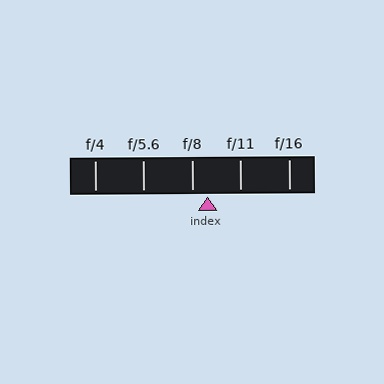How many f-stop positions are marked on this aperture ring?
There are 5 f-stop positions marked.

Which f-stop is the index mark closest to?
The index mark is closest to f/8.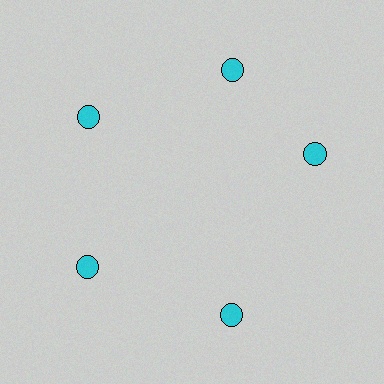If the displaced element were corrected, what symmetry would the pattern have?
It would have 5-fold rotational symmetry — the pattern would map onto itself every 72 degrees.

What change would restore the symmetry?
The symmetry would be restored by rotating it back into even spacing with its neighbors so that all 5 circles sit at equal angles and equal distance from the center.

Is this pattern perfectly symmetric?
No. The 5 cyan circles are arranged in a ring, but one element near the 3 o'clock position is rotated out of alignment along the ring, breaking the 5-fold rotational symmetry.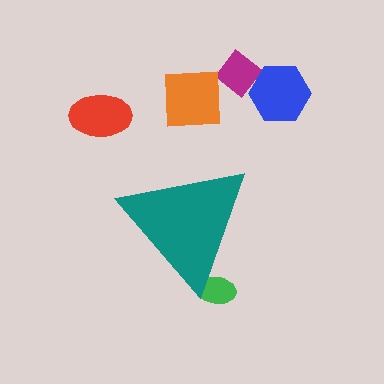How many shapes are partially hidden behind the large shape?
1 shape is partially hidden.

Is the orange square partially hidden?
No, the orange square is fully visible.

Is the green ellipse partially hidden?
Yes, the green ellipse is partially hidden behind the teal triangle.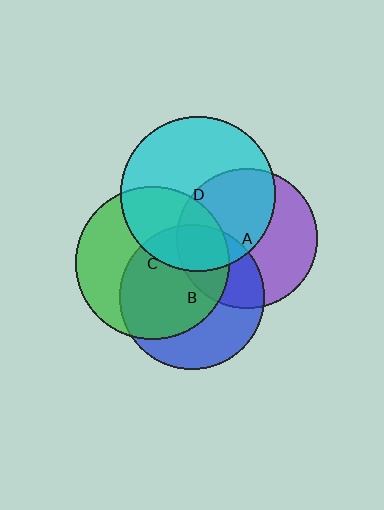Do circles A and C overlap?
Yes.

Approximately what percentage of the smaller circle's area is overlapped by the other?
Approximately 25%.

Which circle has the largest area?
Circle D (cyan).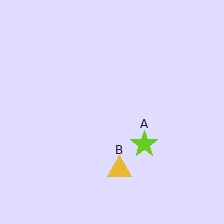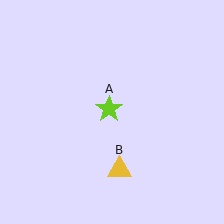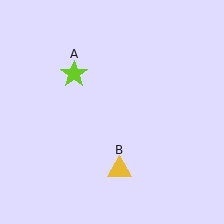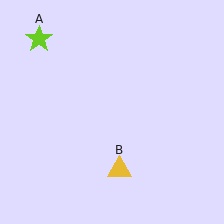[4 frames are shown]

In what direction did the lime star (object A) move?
The lime star (object A) moved up and to the left.